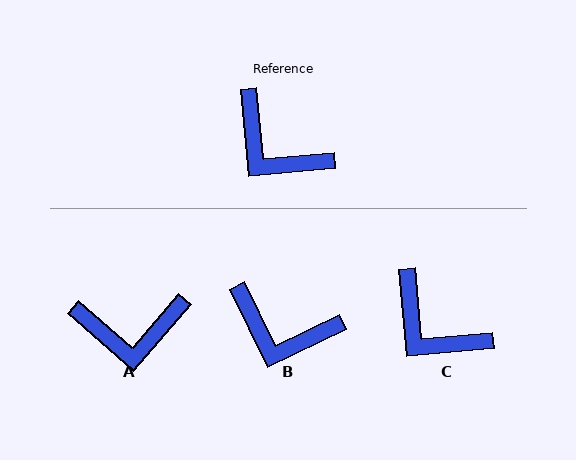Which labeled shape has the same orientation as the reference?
C.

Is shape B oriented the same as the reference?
No, it is off by about 21 degrees.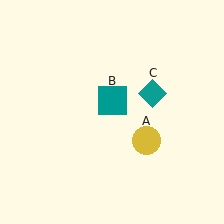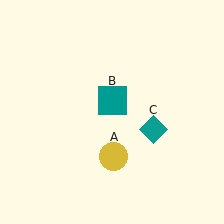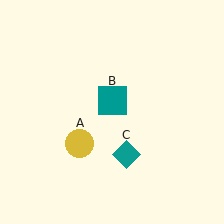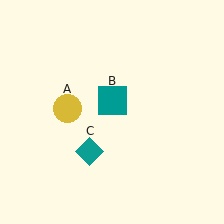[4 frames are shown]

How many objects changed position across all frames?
2 objects changed position: yellow circle (object A), teal diamond (object C).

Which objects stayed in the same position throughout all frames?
Teal square (object B) remained stationary.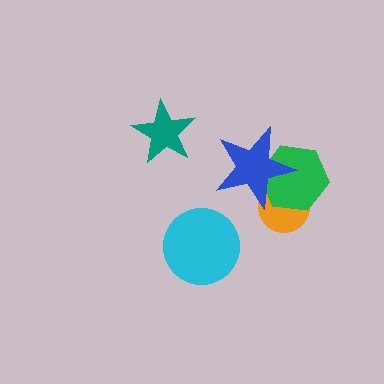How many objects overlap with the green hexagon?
2 objects overlap with the green hexagon.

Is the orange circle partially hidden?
Yes, it is partially covered by another shape.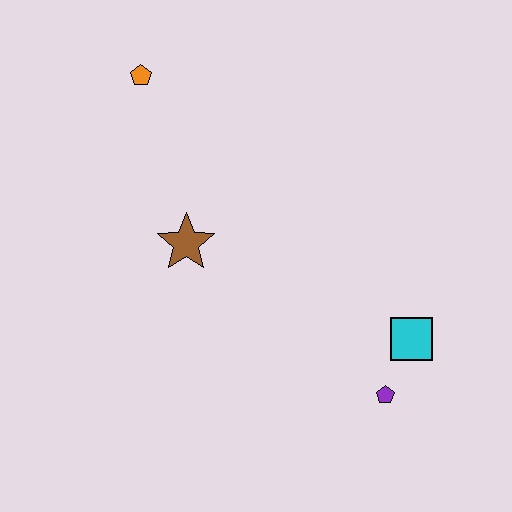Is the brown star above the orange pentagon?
No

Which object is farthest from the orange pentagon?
The purple pentagon is farthest from the orange pentagon.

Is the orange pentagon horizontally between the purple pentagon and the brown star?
No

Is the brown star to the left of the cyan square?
Yes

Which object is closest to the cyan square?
The purple pentagon is closest to the cyan square.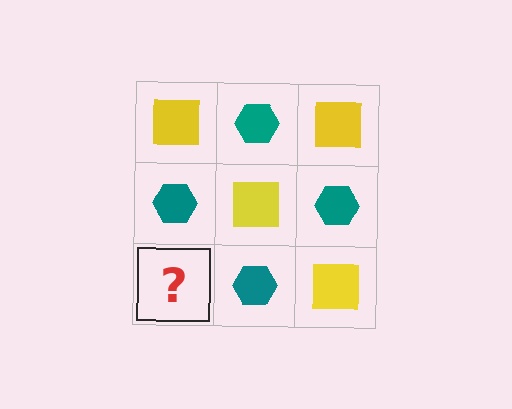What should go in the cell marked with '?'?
The missing cell should contain a yellow square.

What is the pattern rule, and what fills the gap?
The rule is that it alternates yellow square and teal hexagon in a checkerboard pattern. The gap should be filled with a yellow square.